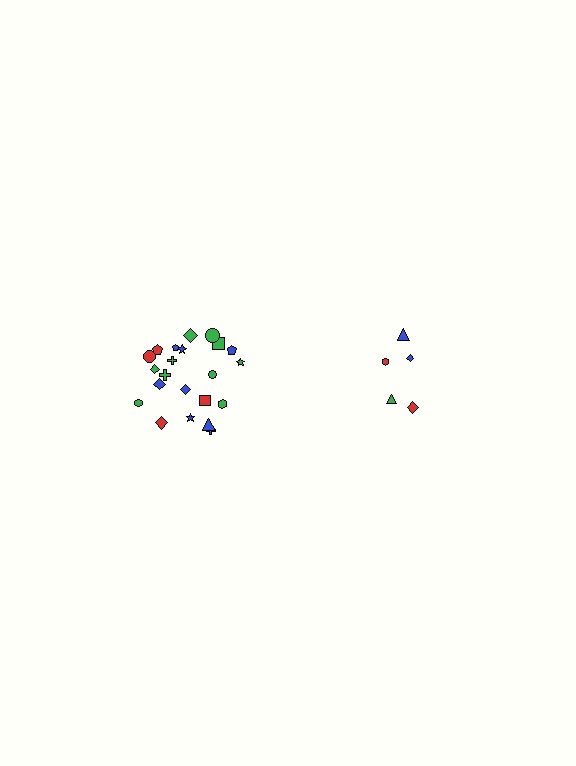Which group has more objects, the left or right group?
The left group.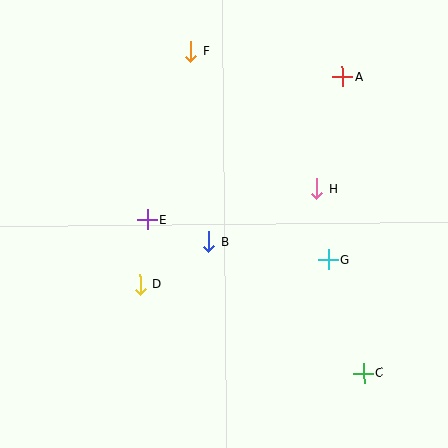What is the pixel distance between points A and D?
The distance between A and D is 290 pixels.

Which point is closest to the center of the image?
Point B at (209, 242) is closest to the center.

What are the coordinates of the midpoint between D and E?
The midpoint between D and E is at (143, 252).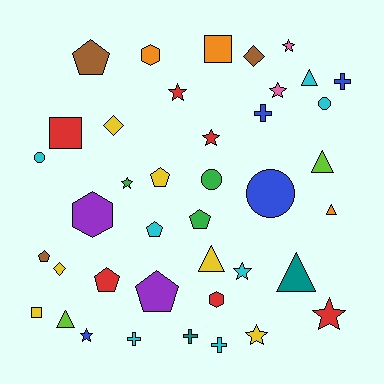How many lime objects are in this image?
There are 2 lime objects.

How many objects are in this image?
There are 40 objects.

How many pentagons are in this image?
There are 7 pentagons.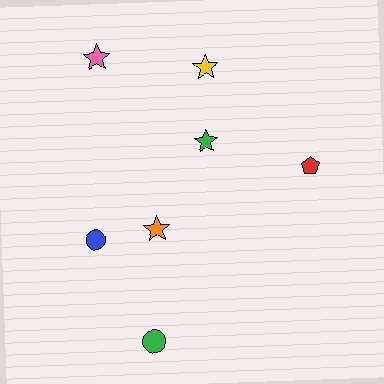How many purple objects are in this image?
There are no purple objects.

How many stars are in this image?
There are 4 stars.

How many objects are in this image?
There are 7 objects.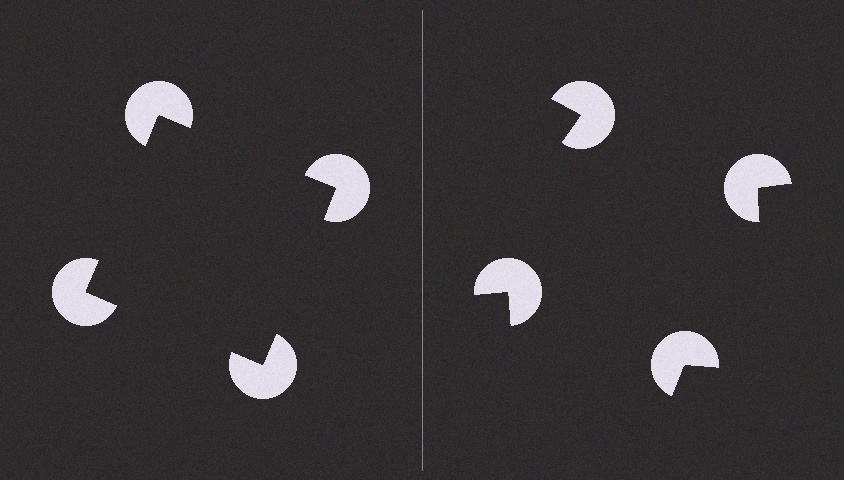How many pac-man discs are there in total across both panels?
8 — 4 on each side.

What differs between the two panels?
The pac-man discs are positioned identically on both sides; only the wedge orientations differ. On the left they align to a square; on the right they are misaligned.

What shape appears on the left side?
An illusory square.